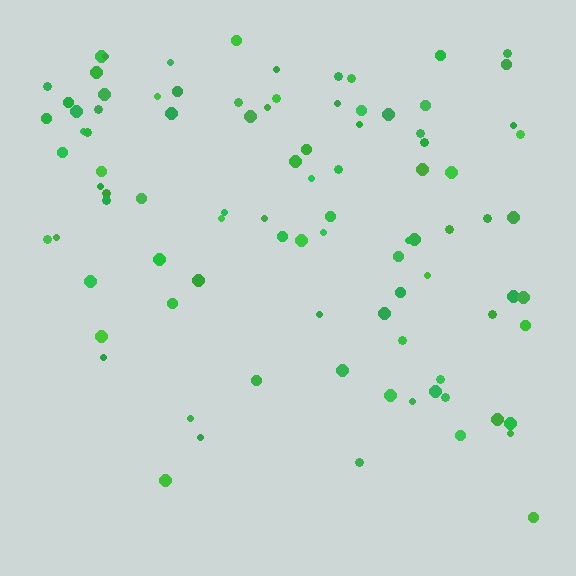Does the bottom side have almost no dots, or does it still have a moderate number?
Still a moderate number, just noticeably fewer than the top.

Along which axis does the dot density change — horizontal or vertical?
Vertical.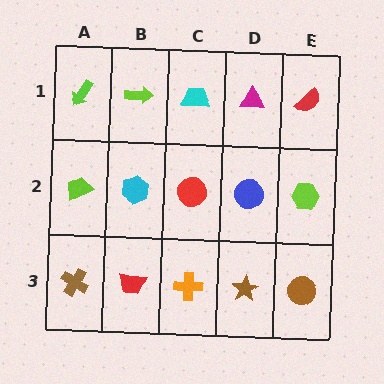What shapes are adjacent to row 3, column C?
A red circle (row 2, column C), a red trapezoid (row 3, column B), a brown star (row 3, column D).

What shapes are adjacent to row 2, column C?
A cyan trapezoid (row 1, column C), an orange cross (row 3, column C), a cyan hexagon (row 2, column B), a blue circle (row 2, column D).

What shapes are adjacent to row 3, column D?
A blue circle (row 2, column D), an orange cross (row 3, column C), a brown circle (row 3, column E).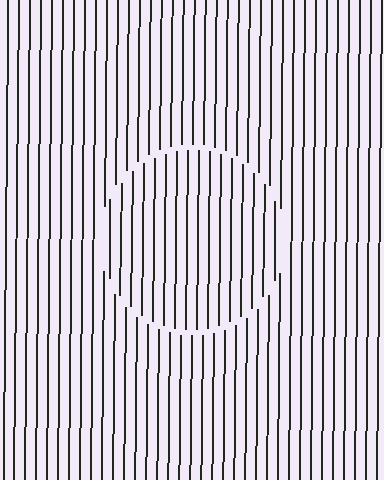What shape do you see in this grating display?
An illusory circle. The interior of the shape contains the same grating, shifted by half a period — the contour is defined by the phase discontinuity where line-ends from the inner and outer gratings abut.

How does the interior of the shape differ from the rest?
The interior of the shape contains the same grating, shifted by half a period — the contour is defined by the phase discontinuity where line-ends from the inner and outer gratings abut.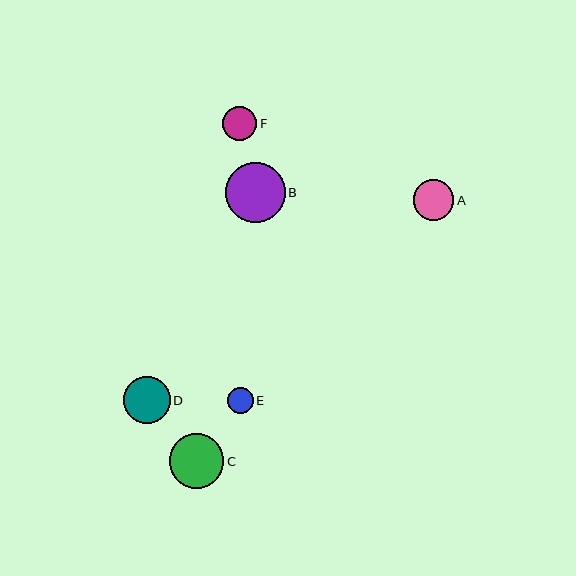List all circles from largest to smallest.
From largest to smallest: B, C, D, A, F, E.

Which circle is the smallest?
Circle E is the smallest with a size of approximately 25 pixels.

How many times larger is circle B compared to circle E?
Circle B is approximately 2.4 times the size of circle E.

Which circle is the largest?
Circle B is the largest with a size of approximately 60 pixels.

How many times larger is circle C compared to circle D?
Circle C is approximately 1.2 times the size of circle D.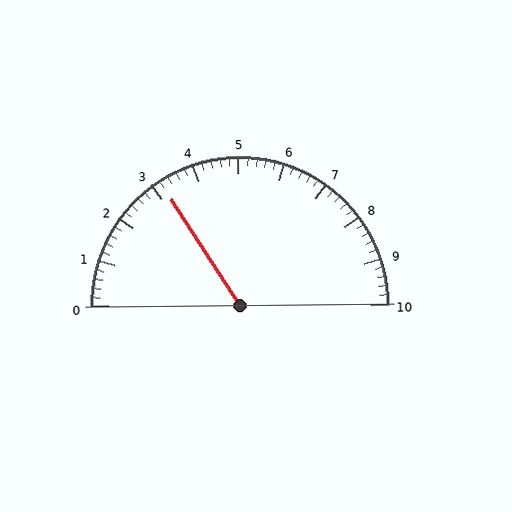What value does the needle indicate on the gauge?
The needle indicates approximately 3.2.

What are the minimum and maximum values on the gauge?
The gauge ranges from 0 to 10.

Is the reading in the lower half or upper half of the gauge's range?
The reading is in the lower half of the range (0 to 10).